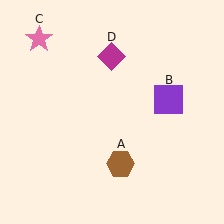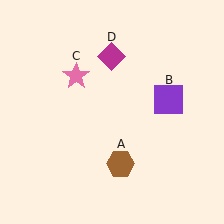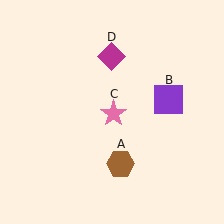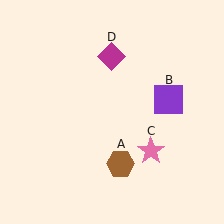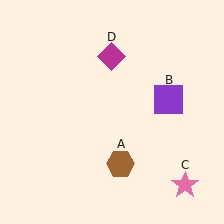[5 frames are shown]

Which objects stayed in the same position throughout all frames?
Brown hexagon (object A) and purple square (object B) and magenta diamond (object D) remained stationary.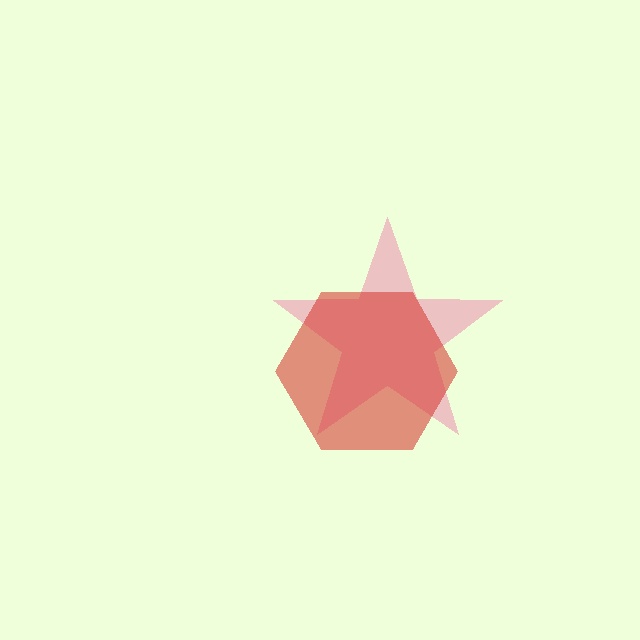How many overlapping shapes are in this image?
There are 2 overlapping shapes in the image.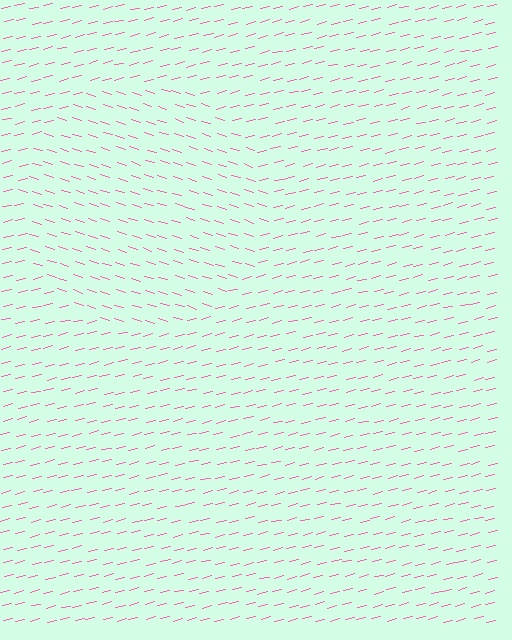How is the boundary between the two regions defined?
The boundary is defined purely by a change in line orientation (approximately 31 degrees difference). All lines are the same color and thickness.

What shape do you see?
I see a circle.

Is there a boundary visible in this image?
Yes, there is a texture boundary formed by a change in line orientation.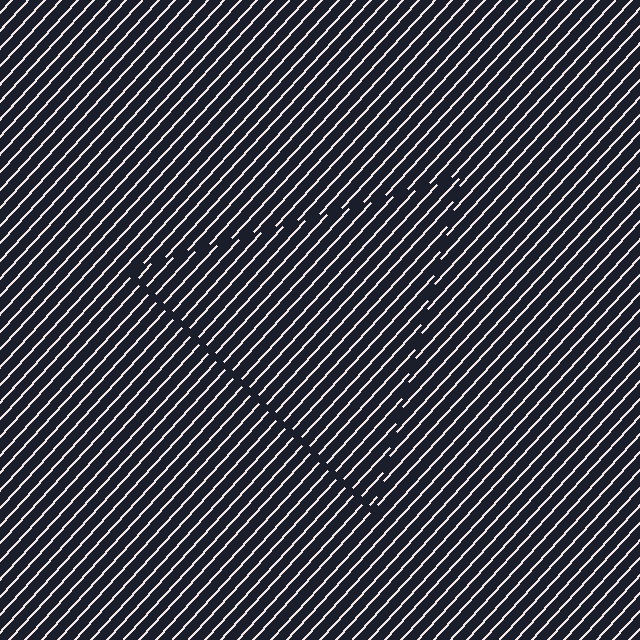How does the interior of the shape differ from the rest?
The interior of the shape contains the same grating, shifted by half a period — the contour is defined by the phase discontinuity where line-ends from the inner and outer gratings abut.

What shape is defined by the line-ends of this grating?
An illusory triangle. The interior of the shape contains the same grating, shifted by half a period — the contour is defined by the phase discontinuity where line-ends from the inner and outer gratings abut.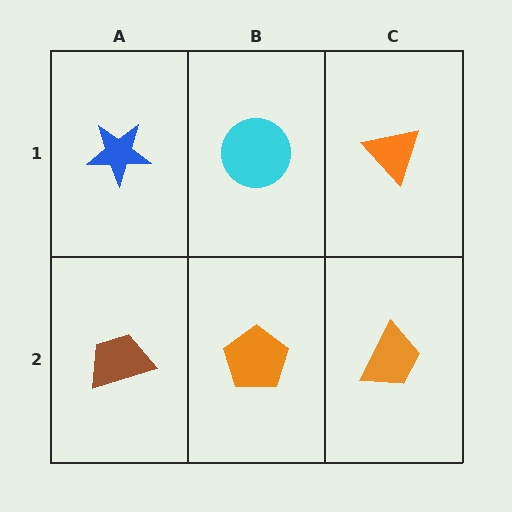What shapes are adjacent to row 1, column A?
A brown trapezoid (row 2, column A), a cyan circle (row 1, column B).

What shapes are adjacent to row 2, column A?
A blue star (row 1, column A), an orange pentagon (row 2, column B).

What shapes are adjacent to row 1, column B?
An orange pentagon (row 2, column B), a blue star (row 1, column A), an orange triangle (row 1, column C).